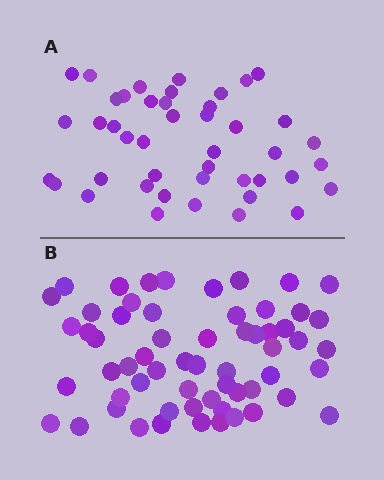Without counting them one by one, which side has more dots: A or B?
Region B (the bottom region) has more dots.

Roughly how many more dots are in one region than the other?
Region B has approximately 15 more dots than region A.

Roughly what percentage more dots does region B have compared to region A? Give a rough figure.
About 35% more.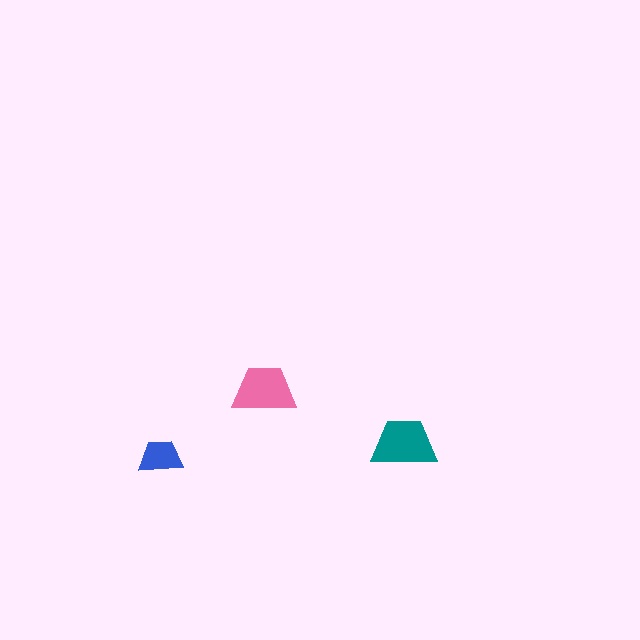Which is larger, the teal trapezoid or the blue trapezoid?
The teal one.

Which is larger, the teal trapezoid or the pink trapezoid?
The teal one.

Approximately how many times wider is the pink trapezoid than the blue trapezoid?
About 1.5 times wider.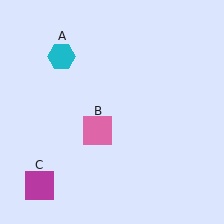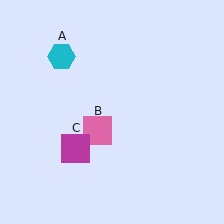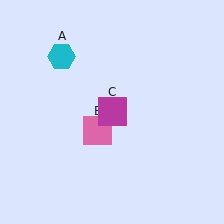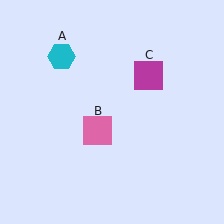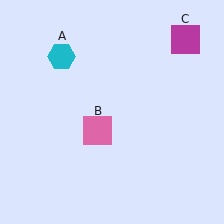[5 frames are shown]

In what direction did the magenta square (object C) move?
The magenta square (object C) moved up and to the right.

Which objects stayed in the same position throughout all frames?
Cyan hexagon (object A) and pink square (object B) remained stationary.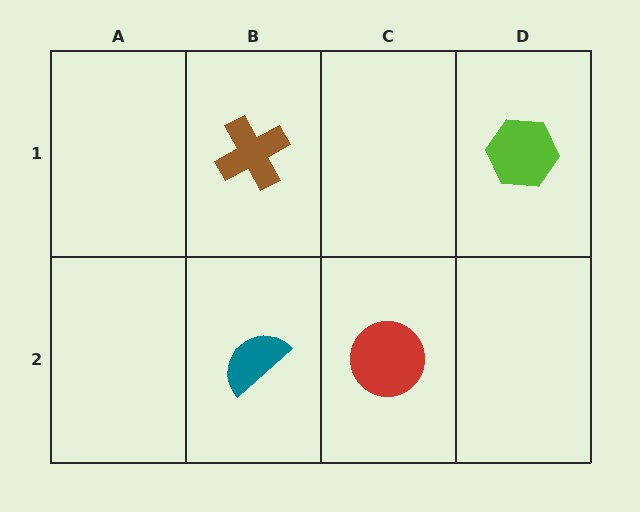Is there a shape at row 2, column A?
No, that cell is empty.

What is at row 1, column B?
A brown cross.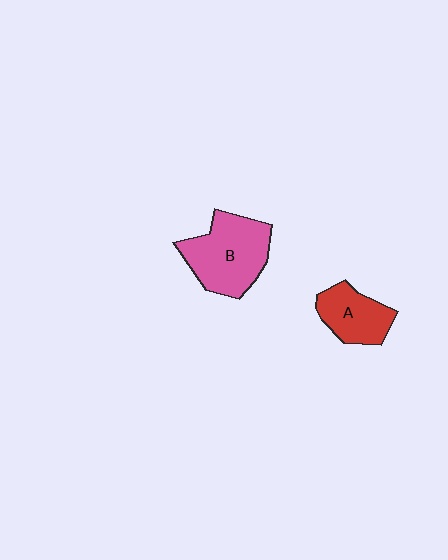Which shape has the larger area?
Shape B (pink).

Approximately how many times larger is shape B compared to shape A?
Approximately 1.6 times.